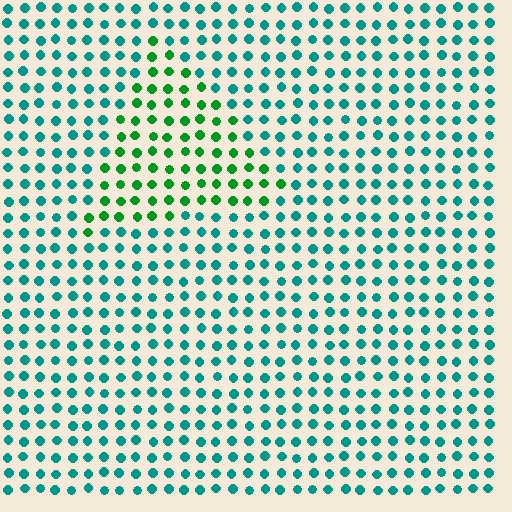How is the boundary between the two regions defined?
The boundary is defined purely by a slight shift in hue (about 43 degrees). Spacing, size, and orientation are identical on both sides.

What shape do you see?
I see a triangle.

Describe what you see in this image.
The image is filled with small teal elements in a uniform arrangement. A triangle-shaped region is visible where the elements are tinted to a slightly different hue, forming a subtle color boundary.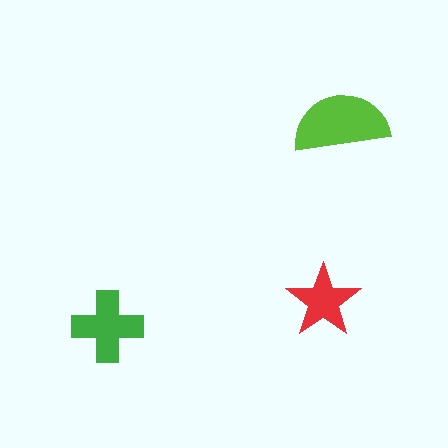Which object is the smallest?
The red star.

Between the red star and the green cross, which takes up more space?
The green cross.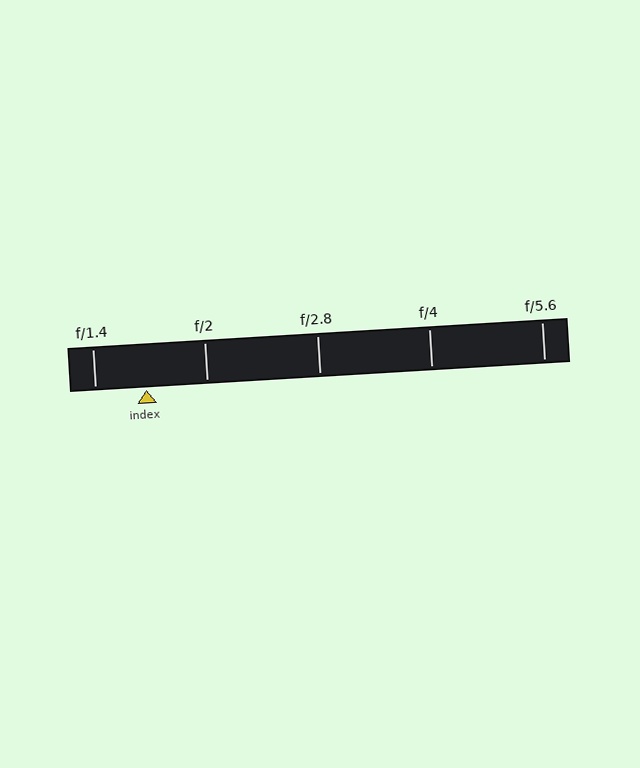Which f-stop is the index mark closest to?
The index mark is closest to f/1.4.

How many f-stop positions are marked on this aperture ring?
There are 5 f-stop positions marked.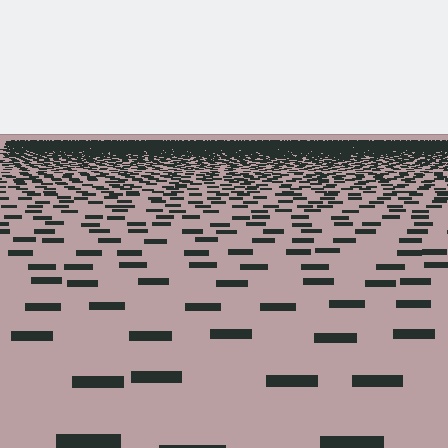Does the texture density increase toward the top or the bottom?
Density increases toward the top.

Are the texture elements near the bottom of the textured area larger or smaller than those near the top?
Larger. Near the bottom, elements are closer to the viewer and appear at a bigger on-screen size.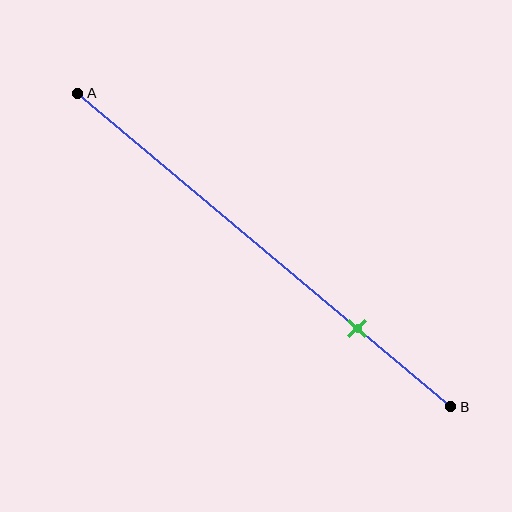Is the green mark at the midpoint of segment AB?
No, the mark is at about 75% from A, not at the 50% midpoint.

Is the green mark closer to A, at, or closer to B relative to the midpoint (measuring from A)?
The green mark is closer to point B than the midpoint of segment AB.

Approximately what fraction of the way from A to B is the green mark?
The green mark is approximately 75% of the way from A to B.